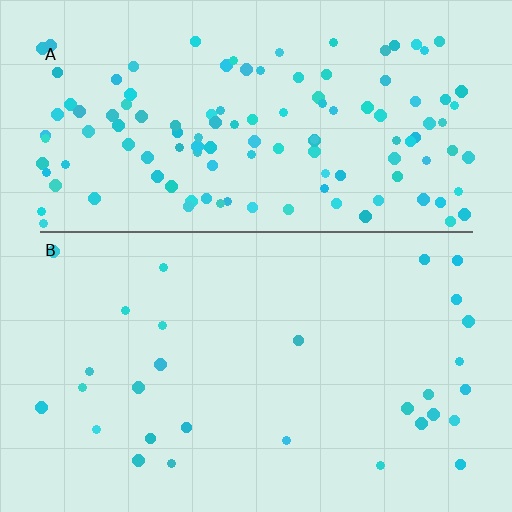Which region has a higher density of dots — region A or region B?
A (the top).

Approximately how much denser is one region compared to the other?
Approximately 4.3× — region A over region B.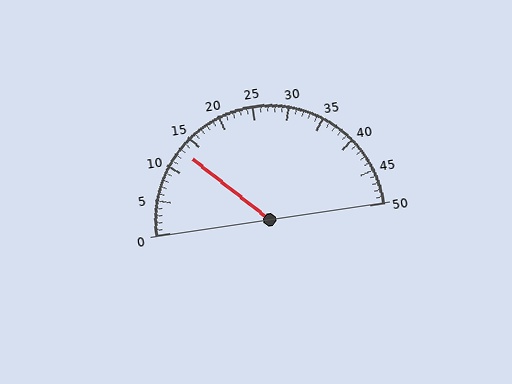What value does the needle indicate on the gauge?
The needle indicates approximately 13.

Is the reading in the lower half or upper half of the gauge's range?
The reading is in the lower half of the range (0 to 50).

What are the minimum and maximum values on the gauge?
The gauge ranges from 0 to 50.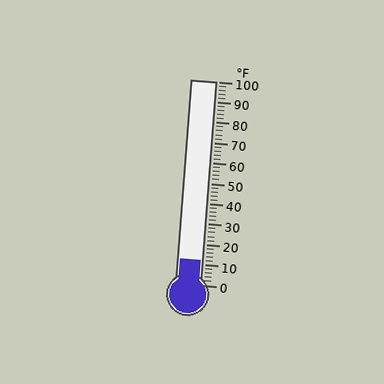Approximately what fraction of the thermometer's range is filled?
The thermometer is filled to approximately 10% of its range.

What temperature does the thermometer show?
The thermometer shows approximately 12°F.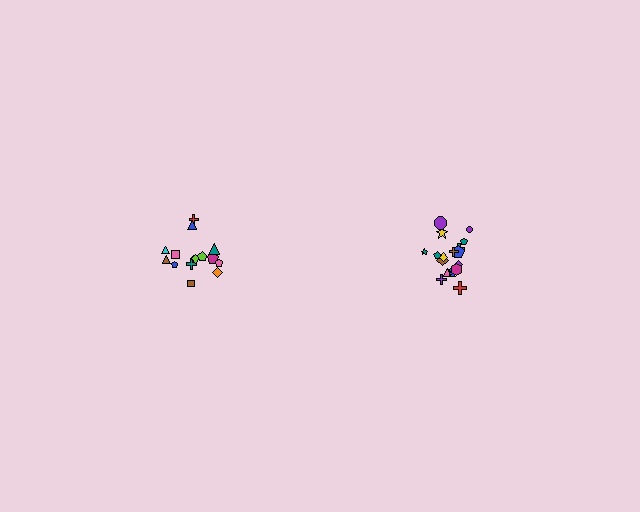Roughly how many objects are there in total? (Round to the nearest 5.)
Roughly 35 objects in total.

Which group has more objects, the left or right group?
The right group.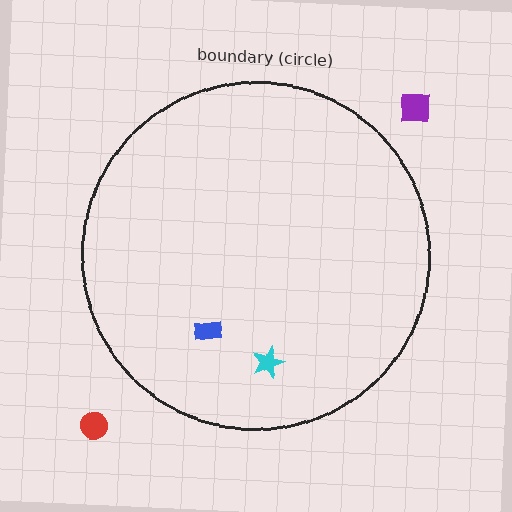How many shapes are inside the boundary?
2 inside, 2 outside.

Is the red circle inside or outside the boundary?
Outside.